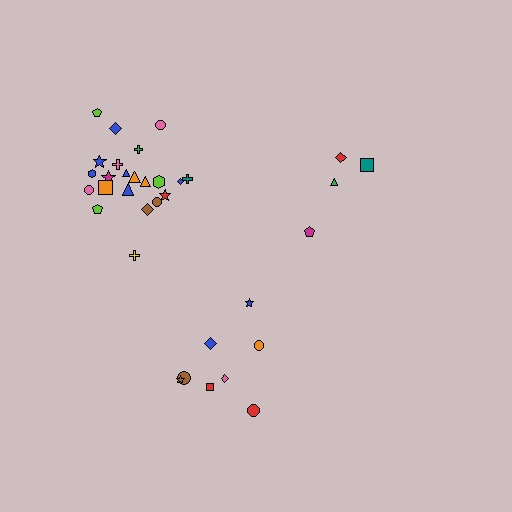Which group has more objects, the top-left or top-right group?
The top-left group.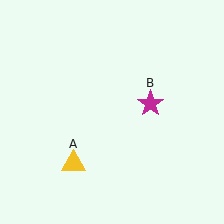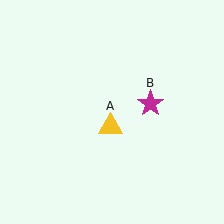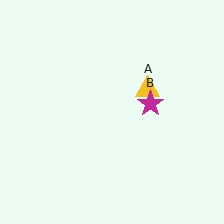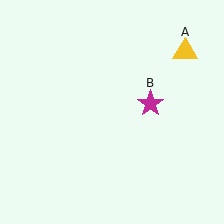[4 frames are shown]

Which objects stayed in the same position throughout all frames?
Magenta star (object B) remained stationary.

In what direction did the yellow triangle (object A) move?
The yellow triangle (object A) moved up and to the right.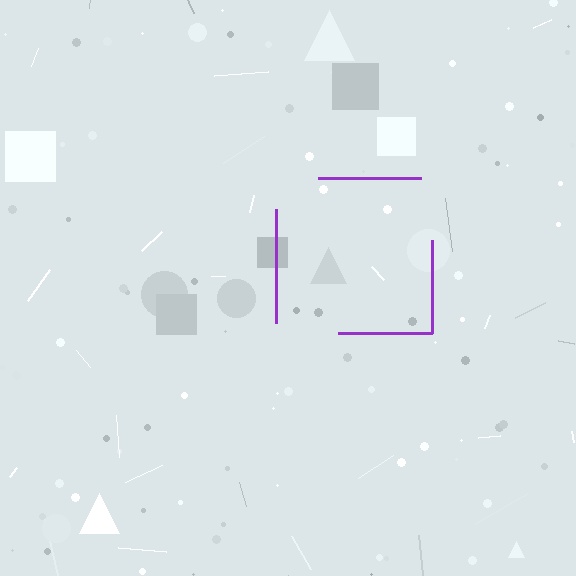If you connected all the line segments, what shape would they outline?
They would outline a square.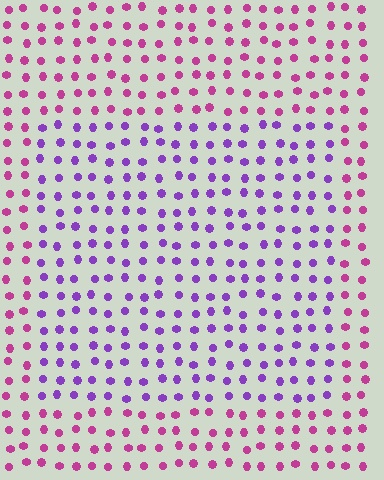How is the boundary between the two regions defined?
The boundary is defined purely by a slight shift in hue (about 45 degrees). Spacing, size, and orientation are identical on both sides.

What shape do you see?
I see a rectangle.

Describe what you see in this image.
The image is filled with small magenta elements in a uniform arrangement. A rectangle-shaped region is visible where the elements are tinted to a slightly different hue, forming a subtle color boundary.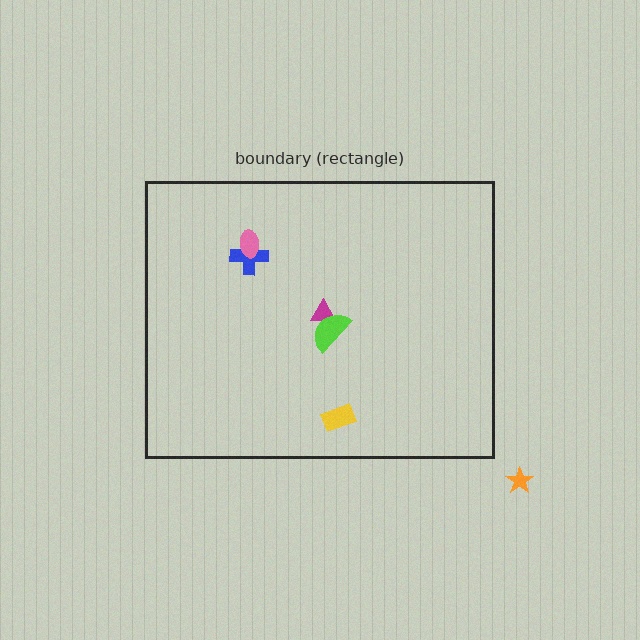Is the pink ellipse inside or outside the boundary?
Inside.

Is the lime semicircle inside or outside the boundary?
Inside.